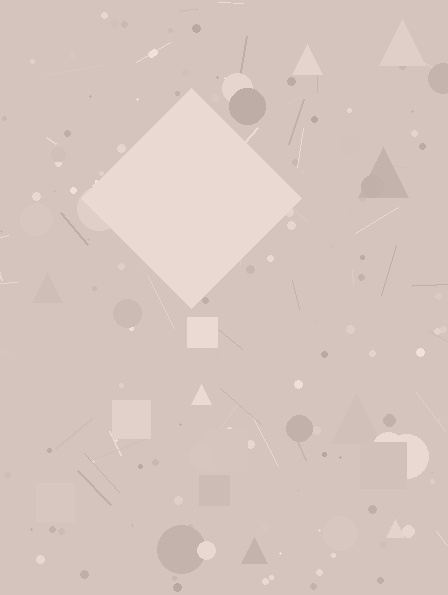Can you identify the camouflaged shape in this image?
The camouflaged shape is a diamond.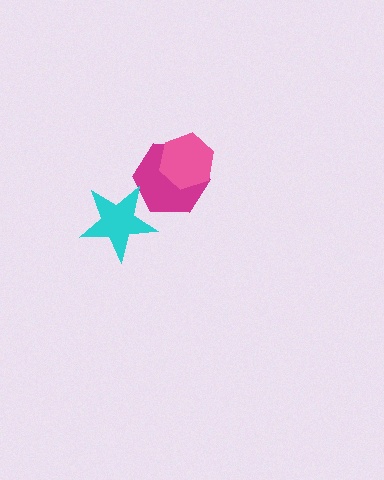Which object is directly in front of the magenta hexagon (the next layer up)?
The pink hexagon is directly in front of the magenta hexagon.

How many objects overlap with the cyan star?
1 object overlaps with the cyan star.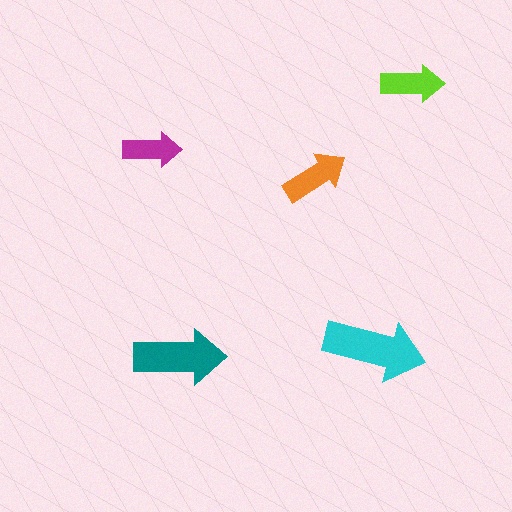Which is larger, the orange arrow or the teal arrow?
The teal one.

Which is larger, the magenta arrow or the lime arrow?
The lime one.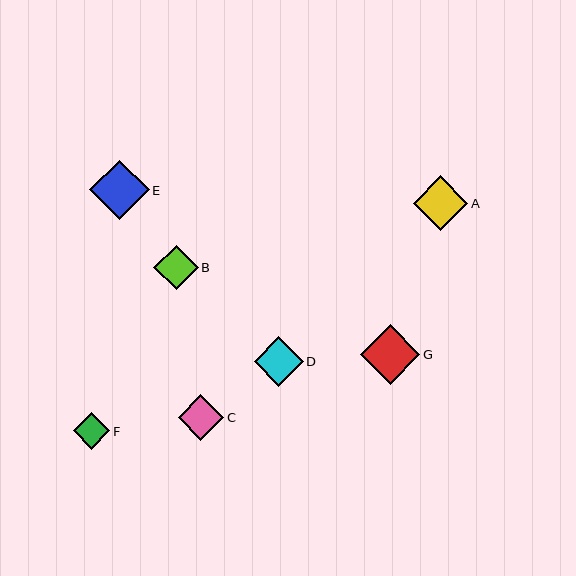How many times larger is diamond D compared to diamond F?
Diamond D is approximately 1.3 times the size of diamond F.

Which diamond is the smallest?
Diamond F is the smallest with a size of approximately 37 pixels.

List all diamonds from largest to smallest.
From largest to smallest: G, E, A, D, C, B, F.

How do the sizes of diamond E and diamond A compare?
Diamond E and diamond A are approximately the same size.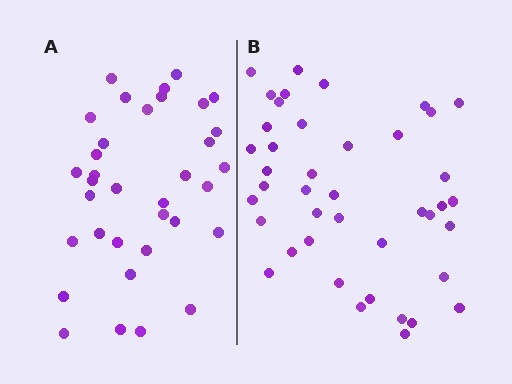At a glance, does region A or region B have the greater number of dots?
Region B (the right region) has more dots.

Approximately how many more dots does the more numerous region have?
Region B has roughly 8 or so more dots than region A.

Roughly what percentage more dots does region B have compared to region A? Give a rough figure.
About 20% more.